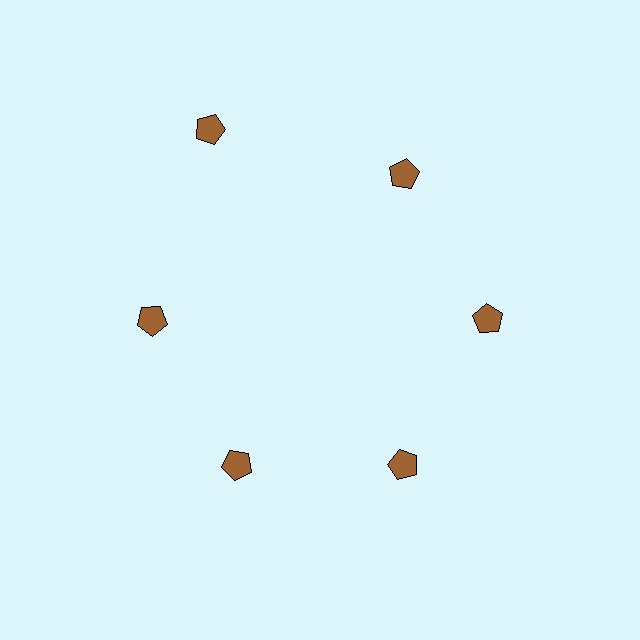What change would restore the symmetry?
The symmetry would be restored by moving it inward, back onto the ring so that all 6 pentagons sit at equal angles and equal distance from the center.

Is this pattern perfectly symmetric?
No. The 6 brown pentagons are arranged in a ring, but one element near the 11 o'clock position is pushed outward from the center, breaking the 6-fold rotational symmetry.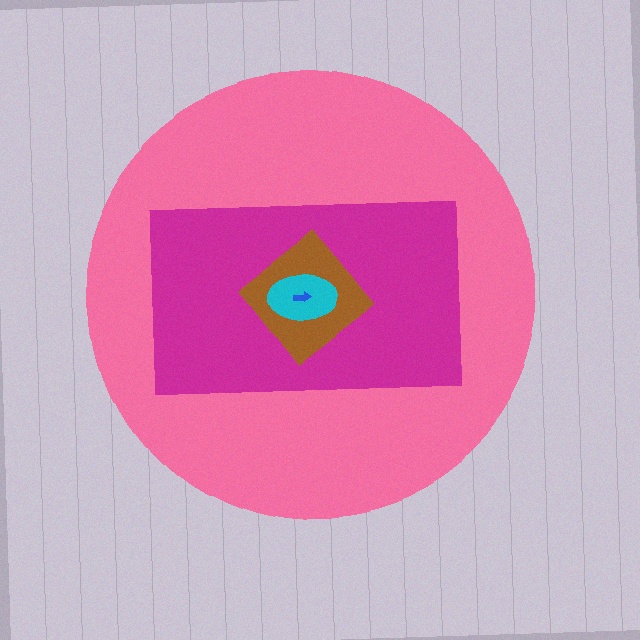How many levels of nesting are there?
5.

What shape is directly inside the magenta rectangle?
The brown diamond.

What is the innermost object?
The blue arrow.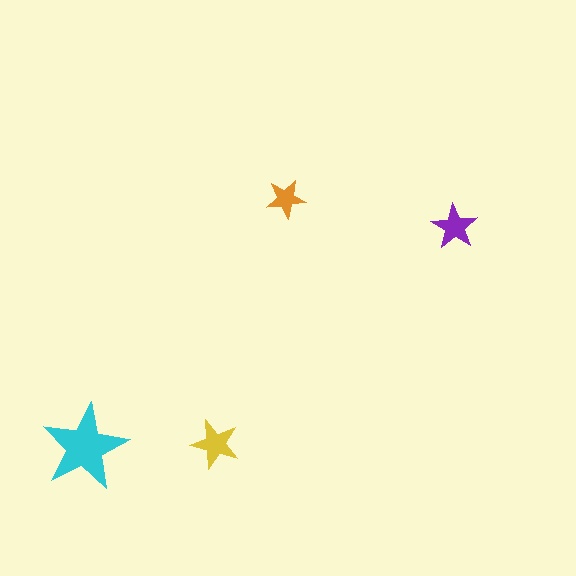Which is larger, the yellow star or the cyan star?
The cyan one.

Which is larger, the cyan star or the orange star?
The cyan one.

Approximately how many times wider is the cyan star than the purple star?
About 2 times wider.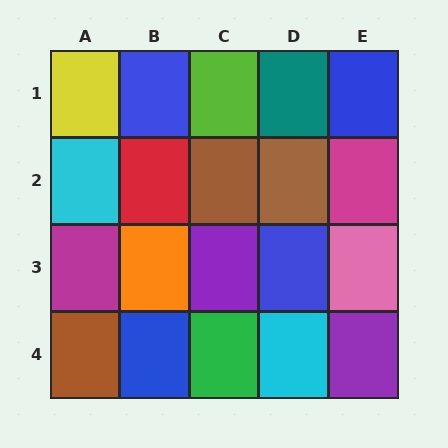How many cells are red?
1 cell is red.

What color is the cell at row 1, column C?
Lime.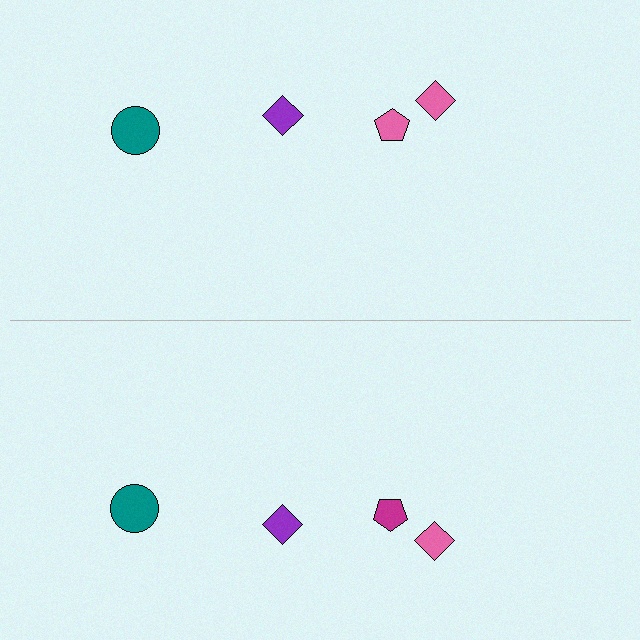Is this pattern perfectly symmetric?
No, the pattern is not perfectly symmetric. The magenta pentagon on the bottom side breaks the symmetry — its mirror counterpart is pink.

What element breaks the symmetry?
The magenta pentagon on the bottom side breaks the symmetry — its mirror counterpart is pink.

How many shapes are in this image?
There are 8 shapes in this image.